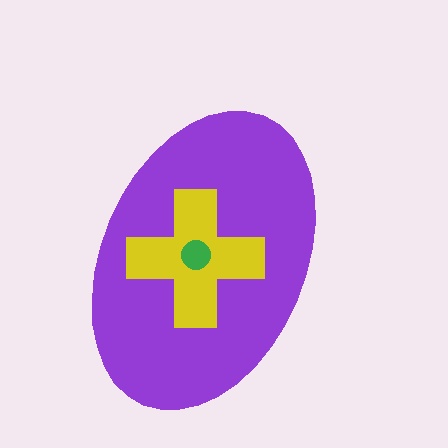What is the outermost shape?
The purple ellipse.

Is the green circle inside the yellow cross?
Yes.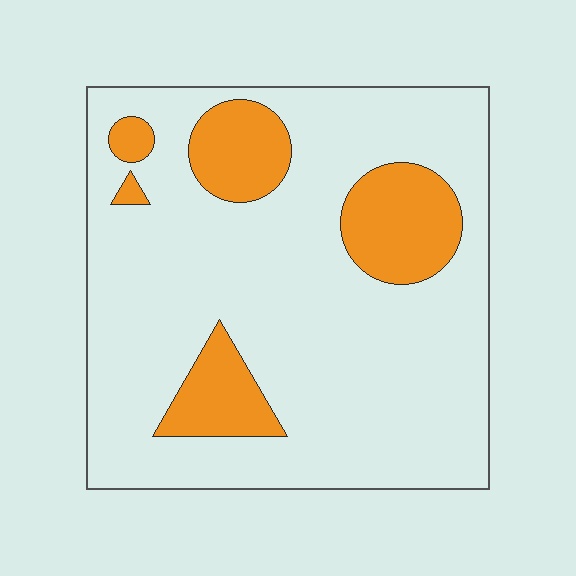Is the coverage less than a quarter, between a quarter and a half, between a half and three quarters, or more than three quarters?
Less than a quarter.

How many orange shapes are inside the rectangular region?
5.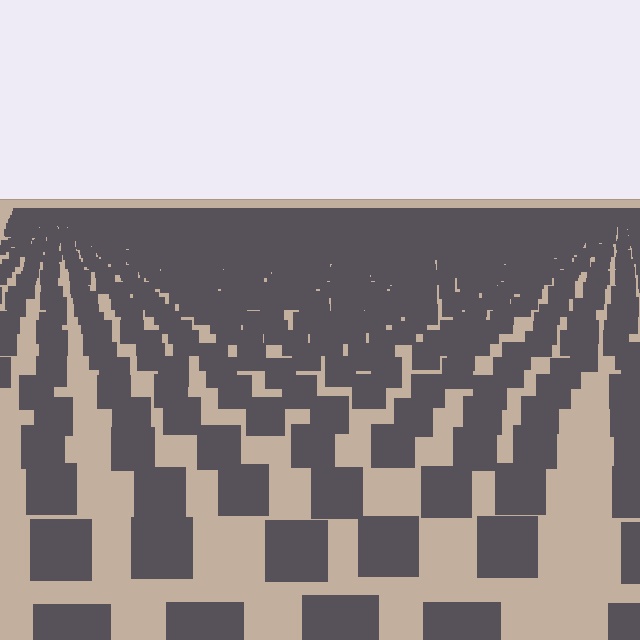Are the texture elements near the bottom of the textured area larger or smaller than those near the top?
Larger. Near the bottom, elements are closer to the viewer and appear at a bigger on-screen size.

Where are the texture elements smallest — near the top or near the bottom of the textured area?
Near the top.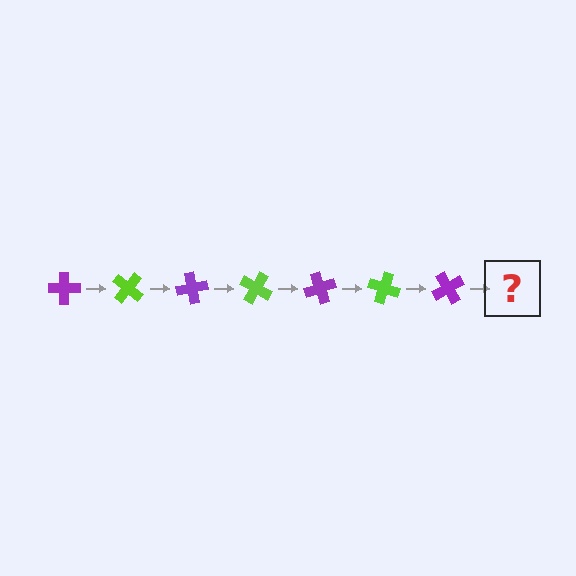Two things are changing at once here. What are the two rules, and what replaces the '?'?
The two rules are that it rotates 40 degrees each step and the color cycles through purple and lime. The '?' should be a lime cross, rotated 280 degrees from the start.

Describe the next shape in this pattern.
It should be a lime cross, rotated 280 degrees from the start.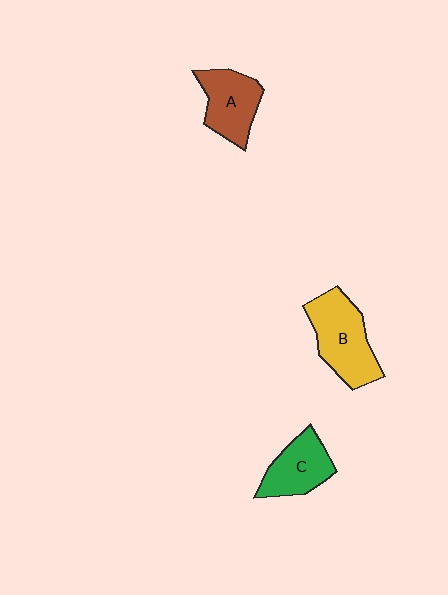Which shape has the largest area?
Shape B (yellow).